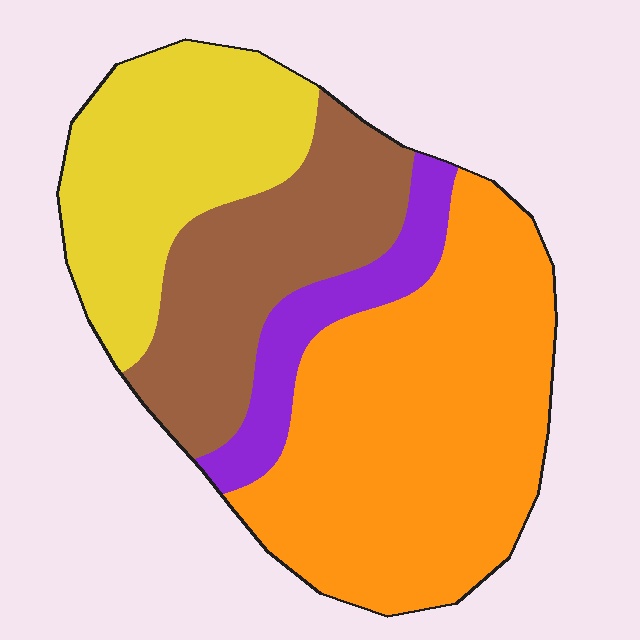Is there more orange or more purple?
Orange.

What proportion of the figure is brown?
Brown covers 22% of the figure.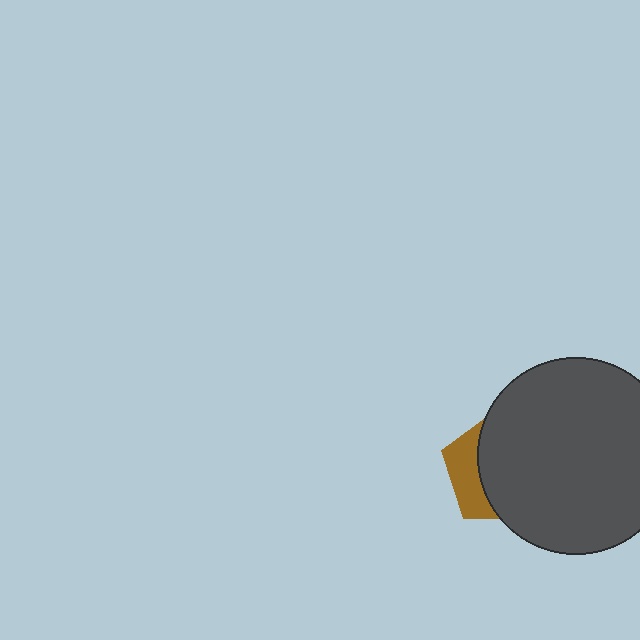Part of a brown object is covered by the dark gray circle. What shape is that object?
It is a pentagon.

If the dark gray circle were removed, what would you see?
You would see the complete brown pentagon.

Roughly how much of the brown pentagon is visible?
A small part of it is visible (roughly 31%).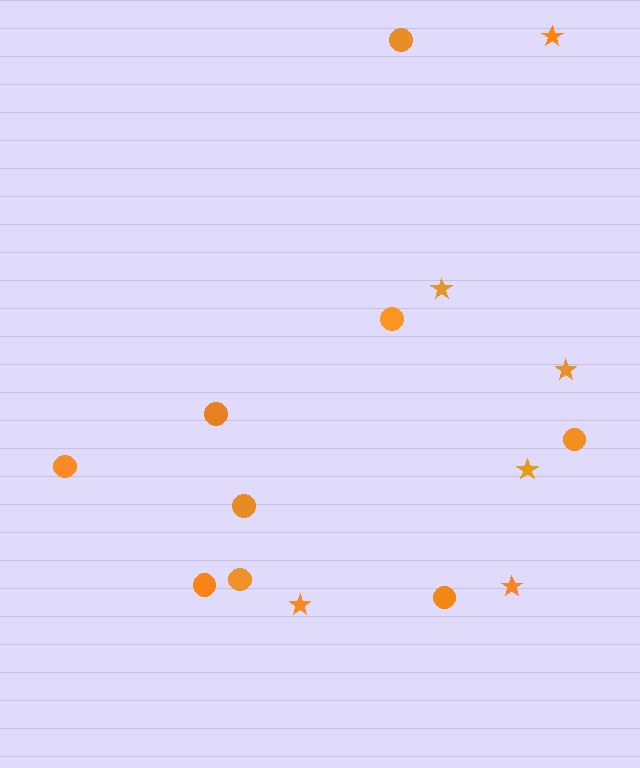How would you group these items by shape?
There are 2 groups: one group of stars (6) and one group of circles (9).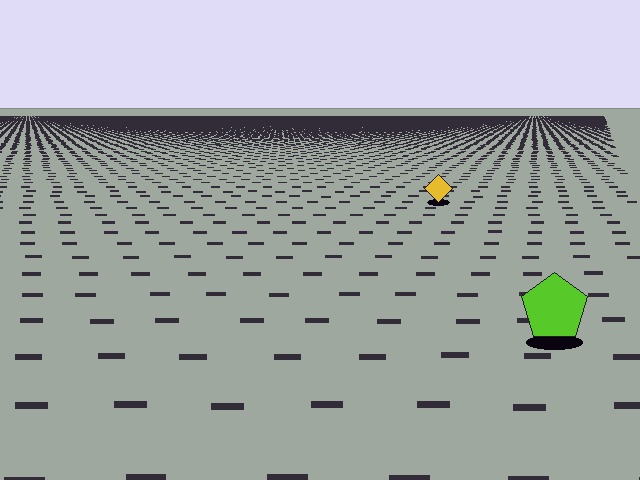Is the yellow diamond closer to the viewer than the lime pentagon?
No. The lime pentagon is closer — you can tell from the texture gradient: the ground texture is coarser near it.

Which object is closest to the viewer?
The lime pentagon is closest. The texture marks near it are larger and more spread out.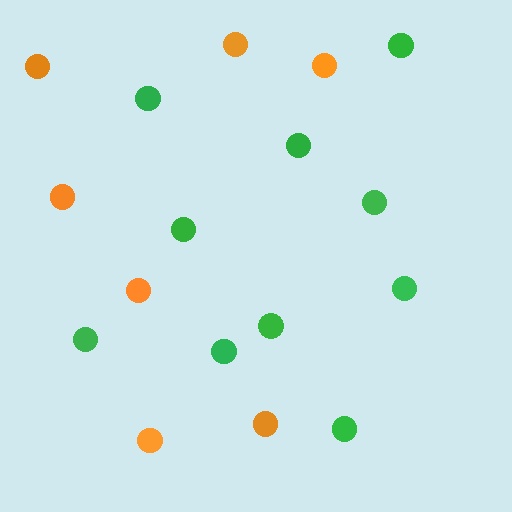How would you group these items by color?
There are 2 groups: one group of green circles (10) and one group of orange circles (7).